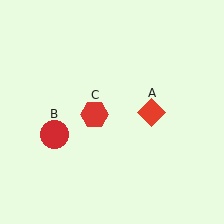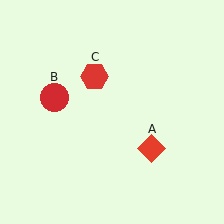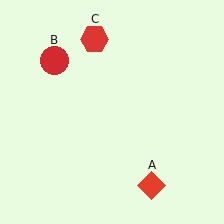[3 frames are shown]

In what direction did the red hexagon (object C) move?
The red hexagon (object C) moved up.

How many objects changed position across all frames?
3 objects changed position: red diamond (object A), red circle (object B), red hexagon (object C).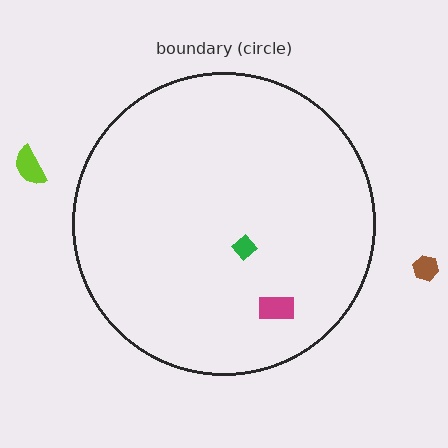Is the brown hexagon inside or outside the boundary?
Outside.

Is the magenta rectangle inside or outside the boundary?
Inside.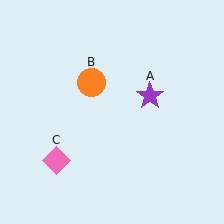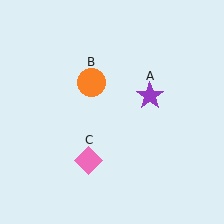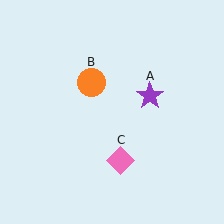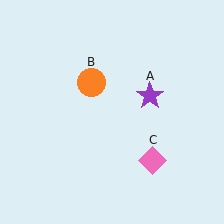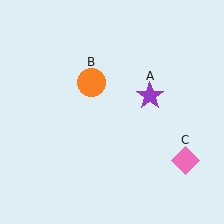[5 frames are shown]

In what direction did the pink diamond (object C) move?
The pink diamond (object C) moved right.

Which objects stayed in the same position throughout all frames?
Purple star (object A) and orange circle (object B) remained stationary.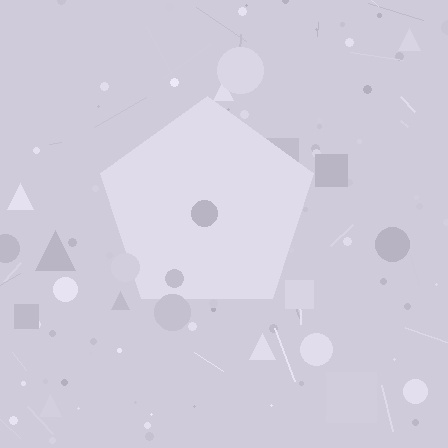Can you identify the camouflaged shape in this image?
The camouflaged shape is a pentagon.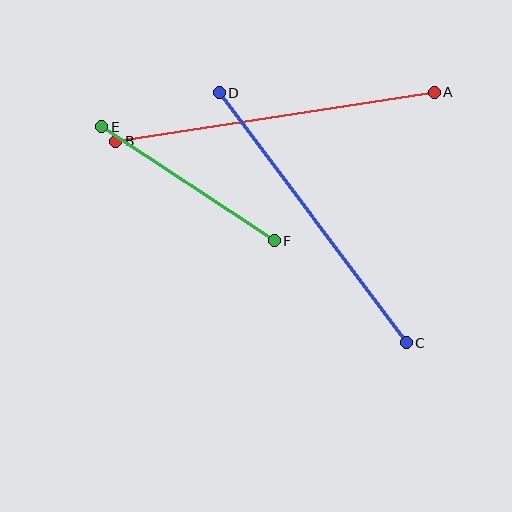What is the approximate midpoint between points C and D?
The midpoint is at approximately (313, 218) pixels.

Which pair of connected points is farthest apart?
Points A and B are farthest apart.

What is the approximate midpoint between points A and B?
The midpoint is at approximately (275, 117) pixels.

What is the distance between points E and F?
The distance is approximately 207 pixels.